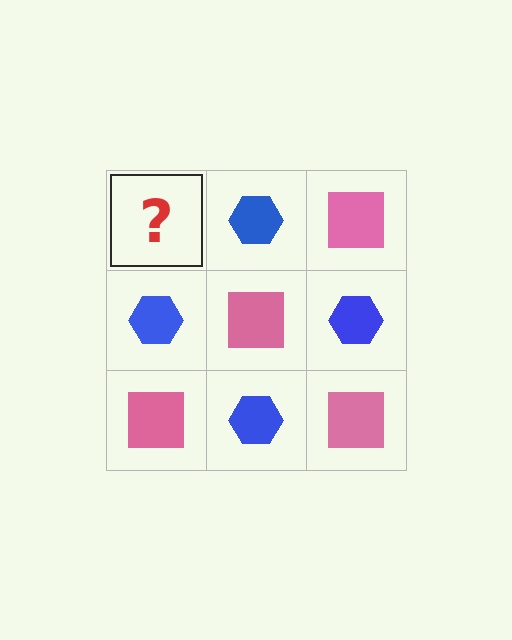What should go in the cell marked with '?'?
The missing cell should contain a pink square.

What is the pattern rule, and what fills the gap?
The rule is that it alternates pink square and blue hexagon in a checkerboard pattern. The gap should be filled with a pink square.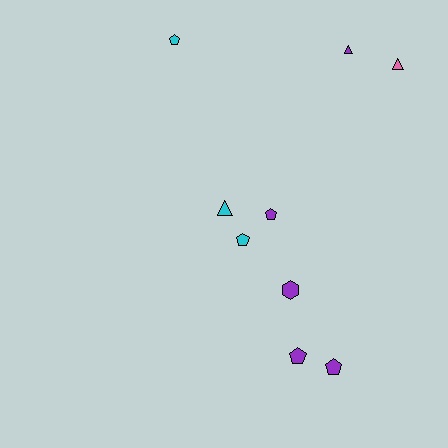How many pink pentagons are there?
There are no pink pentagons.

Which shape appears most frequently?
Pentagon, with 5 objects.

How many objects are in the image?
There are 9 objects.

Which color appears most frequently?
Purple, with 5 objects.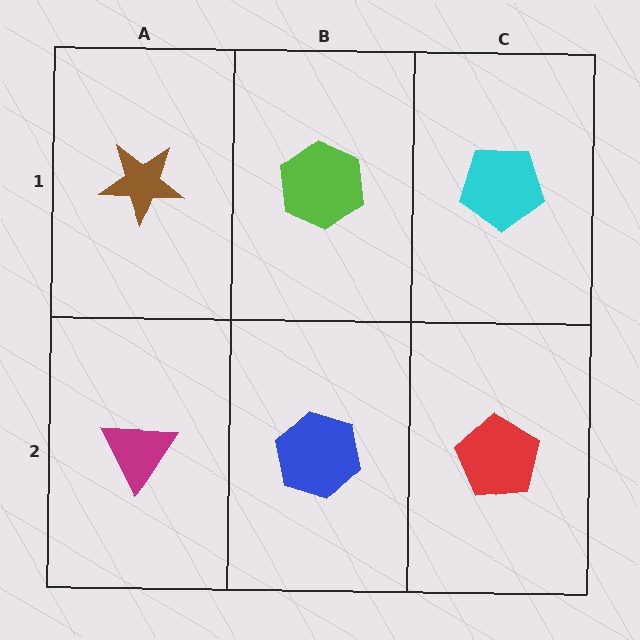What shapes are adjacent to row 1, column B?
A blue hexagon (row 2, column B), a brown star (row 1, column A), a cyan pentagon (row 1, column C).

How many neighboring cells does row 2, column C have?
2.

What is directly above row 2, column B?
A lime hexagon.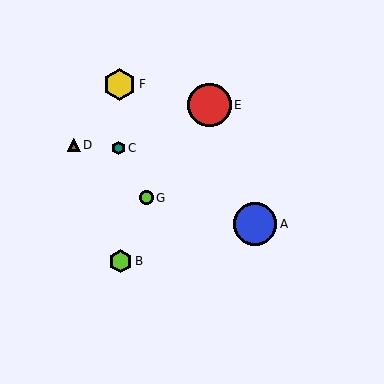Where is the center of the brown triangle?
The center of the brown triangle is at (74, 145).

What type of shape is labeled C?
Shape C is a teal hexagon.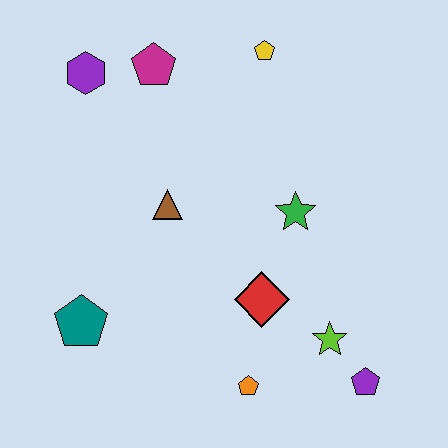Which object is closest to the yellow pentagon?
The magenta pentagon is closest to the yellow pentagon.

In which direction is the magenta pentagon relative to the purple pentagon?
The magenta pentagon is above the purple pentagon.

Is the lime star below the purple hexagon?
Yes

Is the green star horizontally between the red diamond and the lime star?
Yes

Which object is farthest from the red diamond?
The purple hexagon is farthest from the red diamond.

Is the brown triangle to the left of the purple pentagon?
Yes